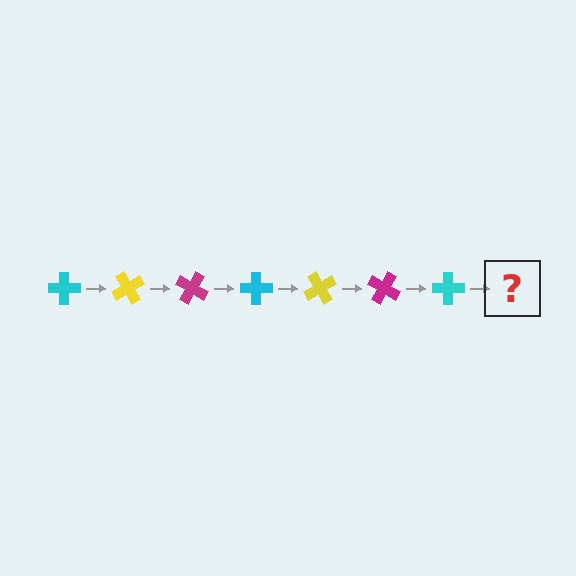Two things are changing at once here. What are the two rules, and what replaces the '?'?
The two rules are that it rotates 60 degrees each step and the color cycles through cyan, yellow, and magenta. The '?' should be a yellow cross, rotated 420 degrees from the start.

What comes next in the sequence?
The next element should be a yellow cross, rotated 420 degrees from the start.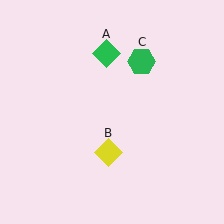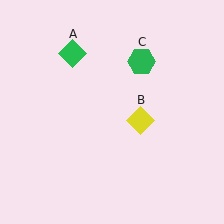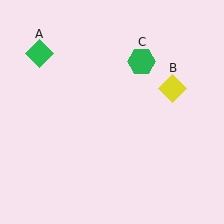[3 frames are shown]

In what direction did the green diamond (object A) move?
The green diamond (object A) moved left.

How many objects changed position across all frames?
2 objects changed position: green diamond (object A), yellow diamond (object B).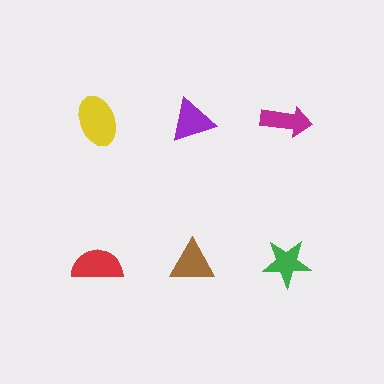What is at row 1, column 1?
A yellow ellipse.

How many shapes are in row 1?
3 shapes.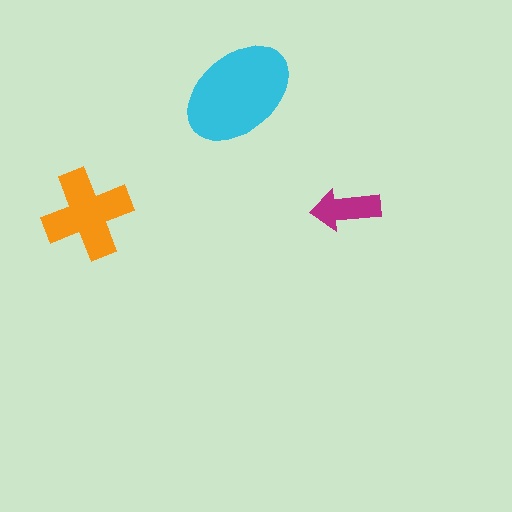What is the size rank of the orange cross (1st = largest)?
2nd.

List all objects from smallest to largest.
The magenta arrow, the orange cross, the cyan ellipse.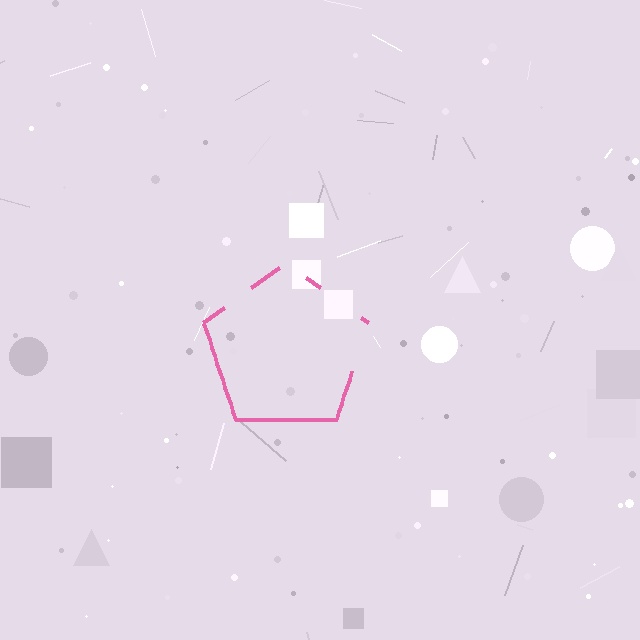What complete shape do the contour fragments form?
The contour fragments form a pentagon.